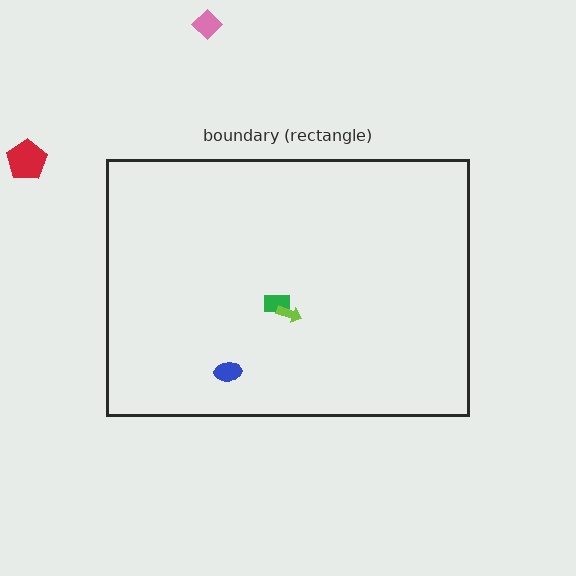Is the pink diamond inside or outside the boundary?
Outside.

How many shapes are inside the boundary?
3 inside, 2 outside.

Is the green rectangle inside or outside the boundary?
Inside.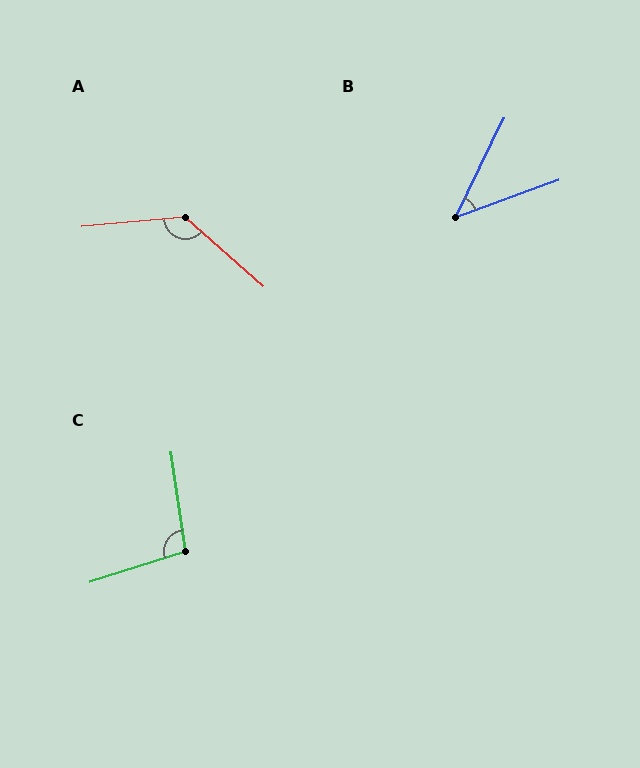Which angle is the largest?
A, at approximately 133 degrees.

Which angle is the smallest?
B, at approximately 44 degrees.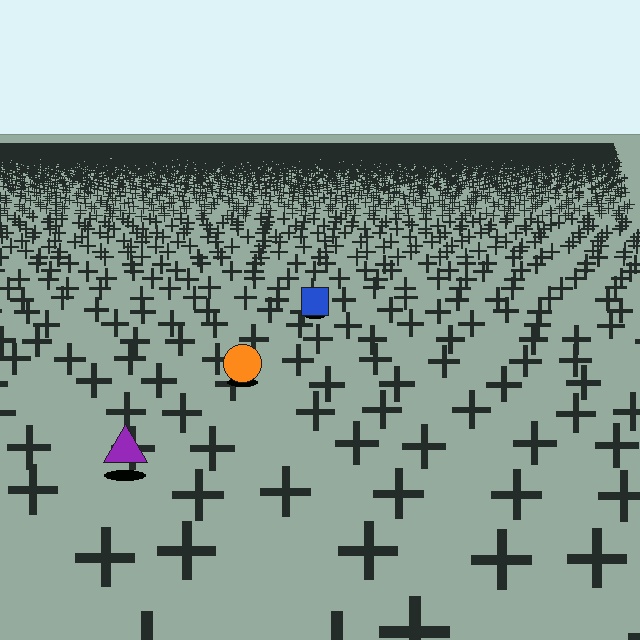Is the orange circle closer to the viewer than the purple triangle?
No. The purple triangle is closer — you can tell from the texture gradient: the ground texture is coarser near it.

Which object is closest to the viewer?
The purple triangle is closest. The texture marks near it are larger and more spread out.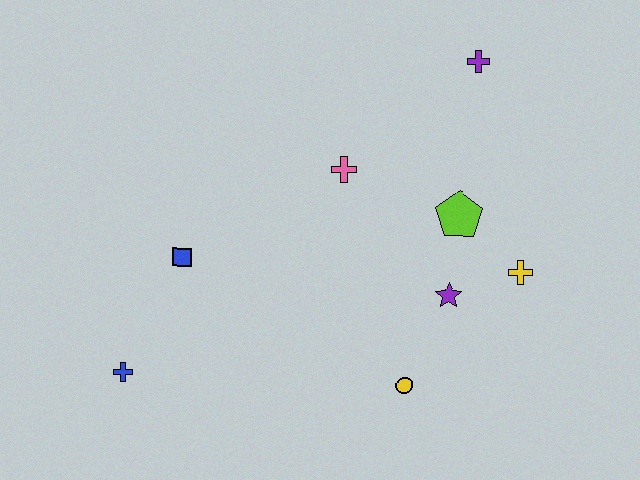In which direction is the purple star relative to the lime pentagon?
The purple star is below the lime pentagon.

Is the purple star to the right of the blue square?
Yes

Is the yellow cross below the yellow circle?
No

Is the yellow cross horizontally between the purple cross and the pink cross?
No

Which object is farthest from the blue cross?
The purple cross is farthest from the blue cross.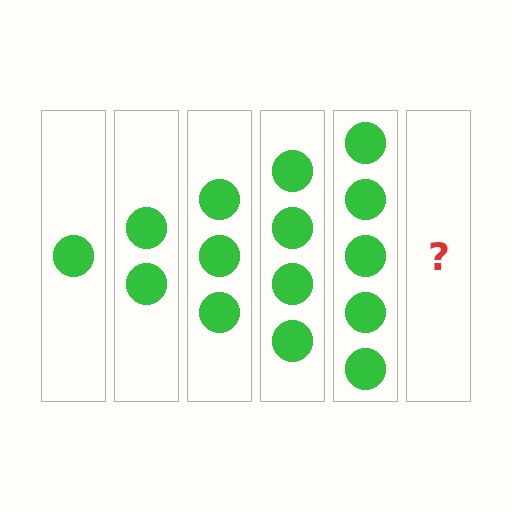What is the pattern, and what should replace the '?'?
The pattern is that each step adds one more circle. The '?' should be 6 circles.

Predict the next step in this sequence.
The next step is 6 circles.